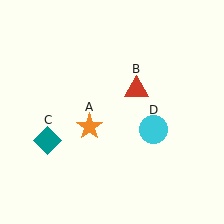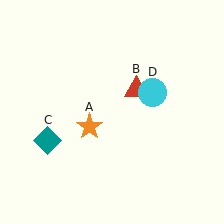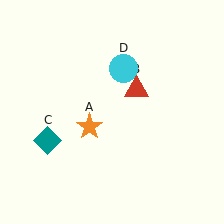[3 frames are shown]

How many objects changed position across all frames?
1 object changed position: cyan circle (object D).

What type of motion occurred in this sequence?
The cyan circle (object D) rotated counterclockwise around the center of the scene.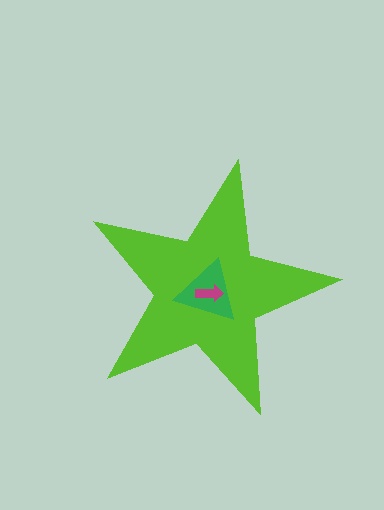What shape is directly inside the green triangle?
The magenta arrow.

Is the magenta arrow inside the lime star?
Yes.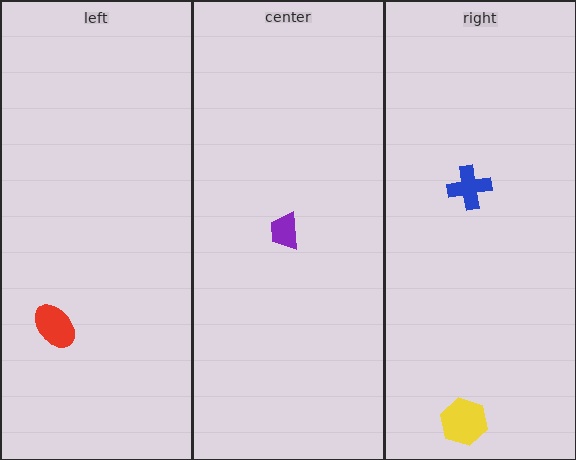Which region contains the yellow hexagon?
The right region.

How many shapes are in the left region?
1.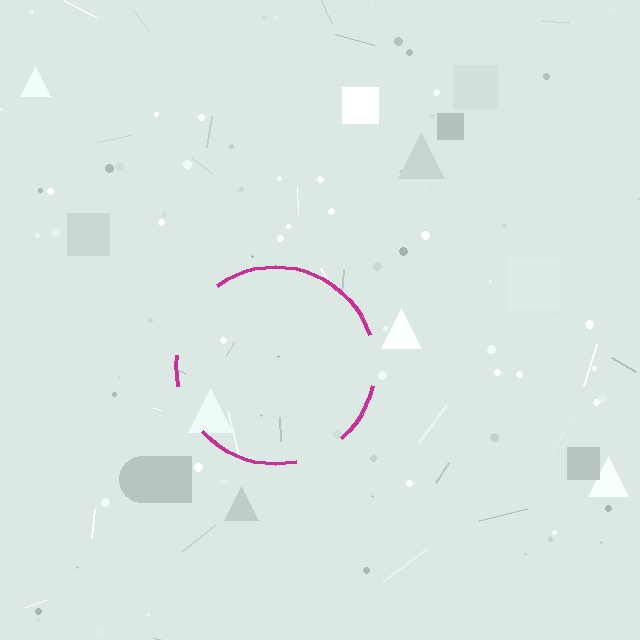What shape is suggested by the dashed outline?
The dashed outline suggests a circle.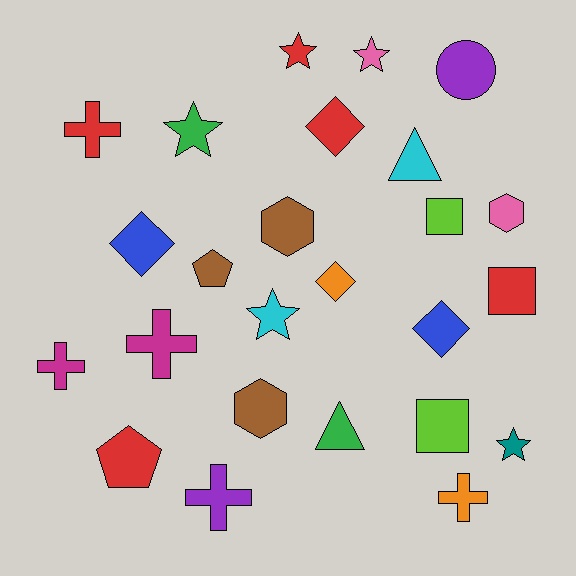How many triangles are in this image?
There are 2 triangles.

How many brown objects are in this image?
There are 3 brown objects.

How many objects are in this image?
There are 25 objects.